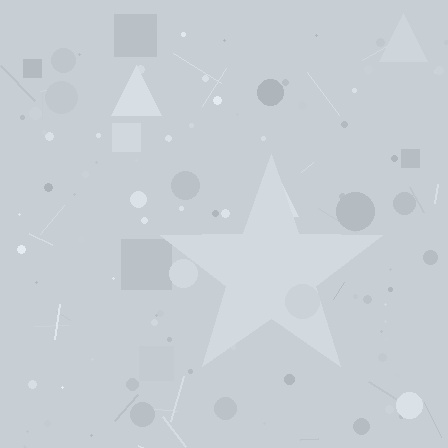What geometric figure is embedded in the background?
A star is embedded in the background.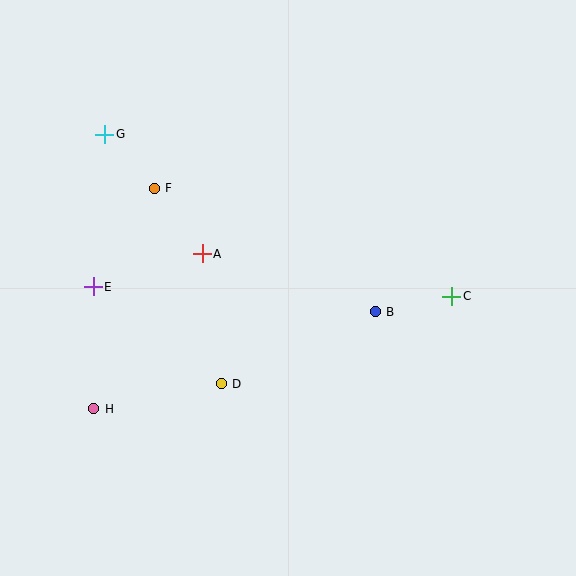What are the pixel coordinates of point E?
Point E is at (93, 287).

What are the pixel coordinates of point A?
Point A is at (202, 254).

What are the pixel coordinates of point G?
Point G is at (105, 134).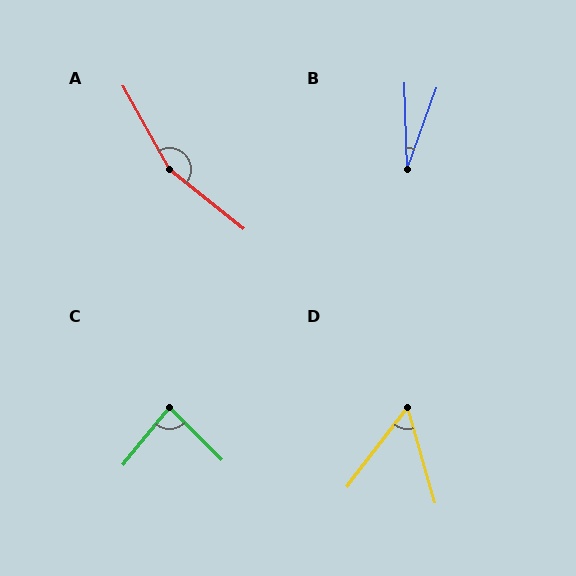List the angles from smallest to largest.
B (22°), D (53°), C (83°), A (158°).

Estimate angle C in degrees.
Approximately 83 degrees.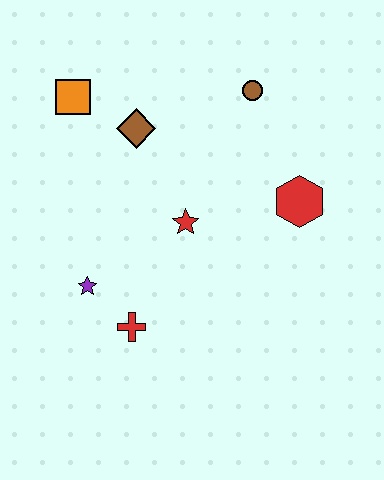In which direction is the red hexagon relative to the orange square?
The red hexagon is to the right of the orange square.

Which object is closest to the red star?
The brown diamond is closest to the red star.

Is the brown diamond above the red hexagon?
Yes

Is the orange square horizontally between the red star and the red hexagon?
No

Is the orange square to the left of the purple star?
Yes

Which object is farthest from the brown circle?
The red cross is farthest from the brown circle.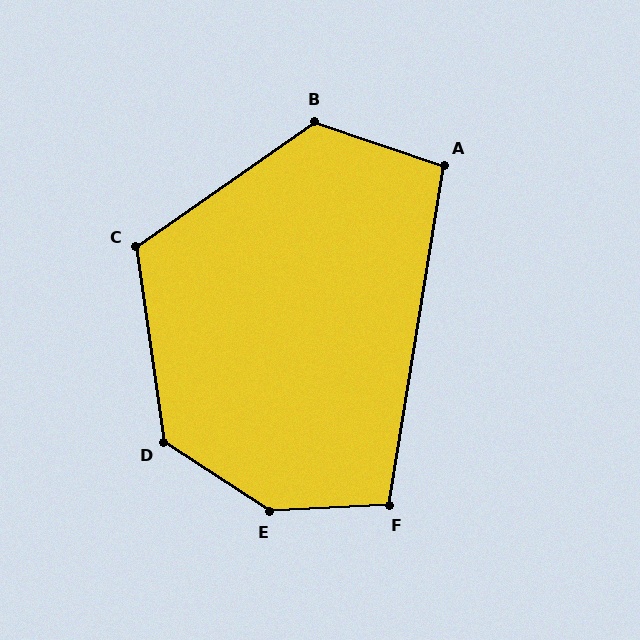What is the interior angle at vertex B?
Approximately 126 degrees (obtuse).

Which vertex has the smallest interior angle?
A, at approximately 99 degrees.